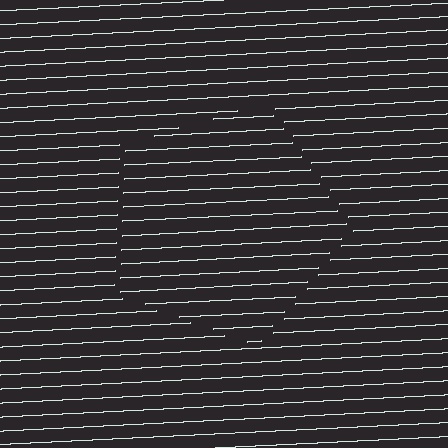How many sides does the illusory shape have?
5 sides — the line-ends trace a pentagon.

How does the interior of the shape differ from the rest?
The interior of the shape contains the same grating, shifted by half a period — the contour is defined by the phase discontinuity where line-ends from the inner and outer gratings abut.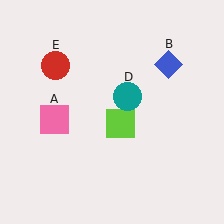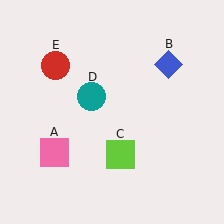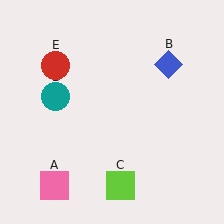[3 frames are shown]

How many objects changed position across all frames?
3 objects changed position: pink square (object A), lime square (object C), teal circle (object D).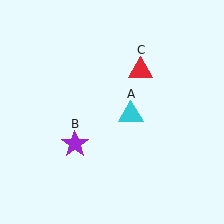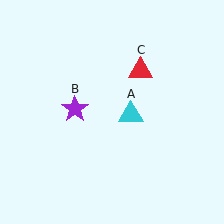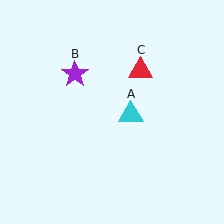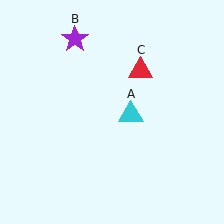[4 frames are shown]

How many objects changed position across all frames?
1 object changed position: purple star (object B).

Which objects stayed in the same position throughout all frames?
Cyan triangle (object A) and red triangle (object C) remained stationary.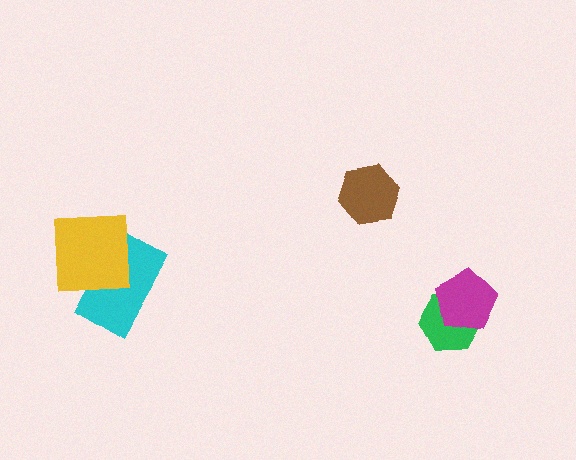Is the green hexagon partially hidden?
Yes, it is partially covered by another shape.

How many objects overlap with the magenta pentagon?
1 object overlaps with the magenta pentagon.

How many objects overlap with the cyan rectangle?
1 object overlaps with the cyan rectangle.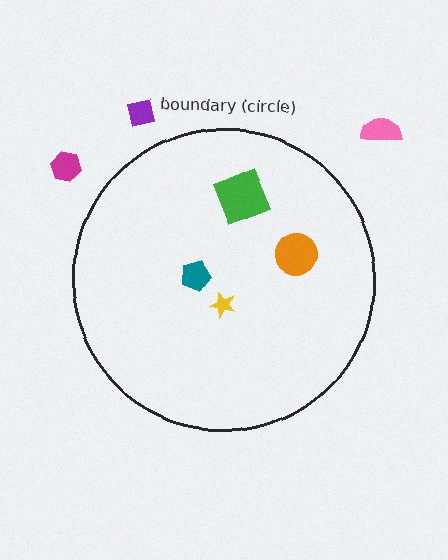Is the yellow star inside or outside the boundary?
Inside.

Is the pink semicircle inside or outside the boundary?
Outside.